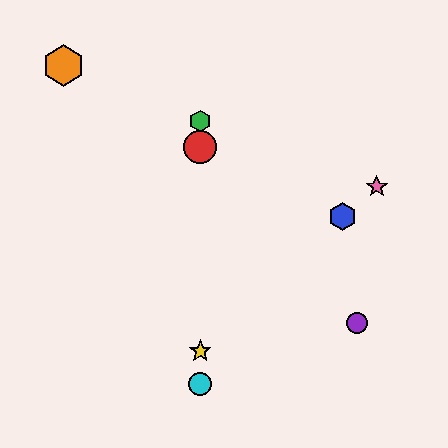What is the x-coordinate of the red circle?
The red circle is at x≈200.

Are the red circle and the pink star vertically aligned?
No, the red circle is at x≈200 and the pink star is at x≈377.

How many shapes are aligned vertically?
4 shapes (the red circle, the green hexagon, the yellow star, the cyan circle) are aligned vertically.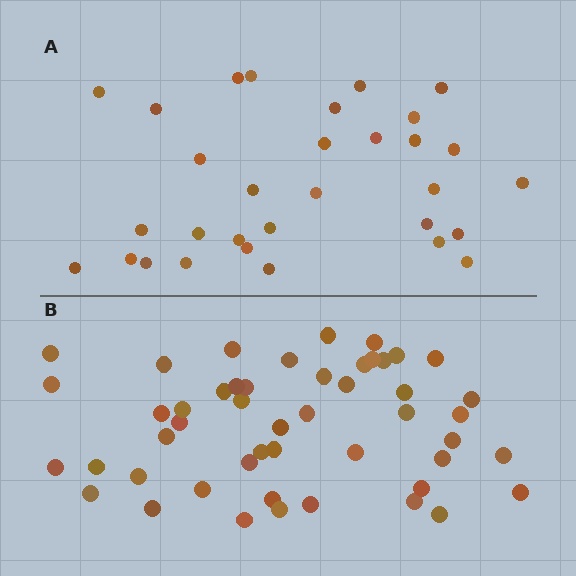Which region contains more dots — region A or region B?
Region B (the bottom region) has more dots.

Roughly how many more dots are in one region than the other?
Region B has approximately 20 more dots than region A.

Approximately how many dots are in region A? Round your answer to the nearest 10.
About 30 dots. (The exact count is 31, which rounds to 30.)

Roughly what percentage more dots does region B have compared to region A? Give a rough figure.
About 60% more.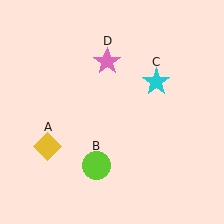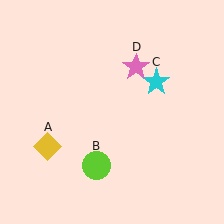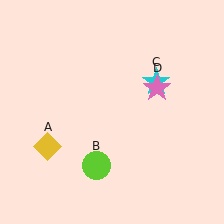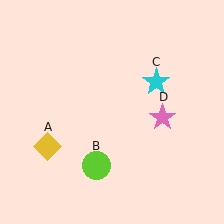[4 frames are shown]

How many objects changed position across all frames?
1 object changed position: pink star (object D).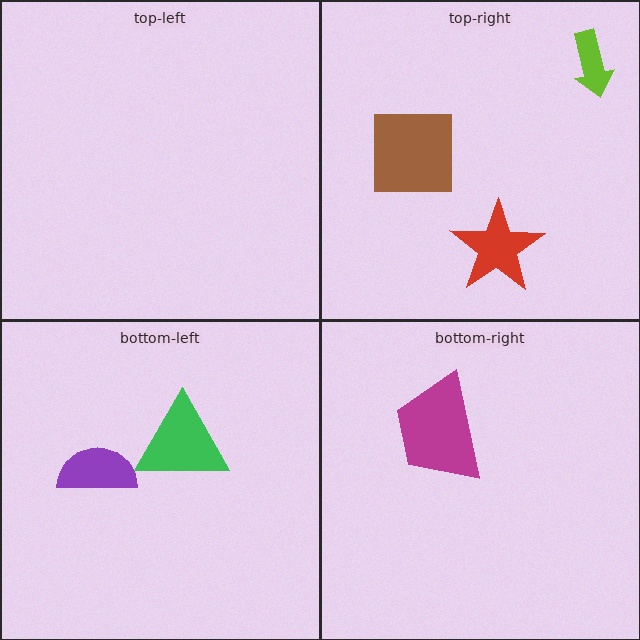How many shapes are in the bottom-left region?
2.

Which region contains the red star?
The top-right region.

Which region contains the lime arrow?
The top-right region.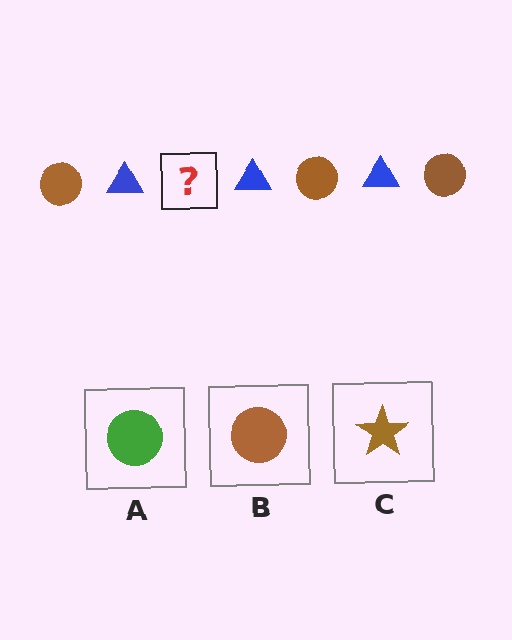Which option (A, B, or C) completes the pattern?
B.